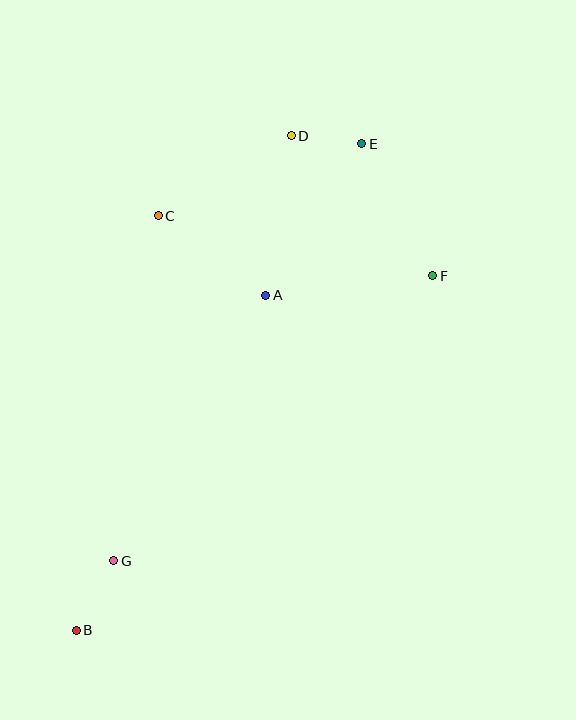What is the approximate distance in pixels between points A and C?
The distance between A and C is approximately 134 pixels.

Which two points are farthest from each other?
Points B and E are farthest from each other.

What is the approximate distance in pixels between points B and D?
The distance between B and D is approximately 539 pixels.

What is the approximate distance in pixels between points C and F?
The distance between C and F is approximately 281 pixels.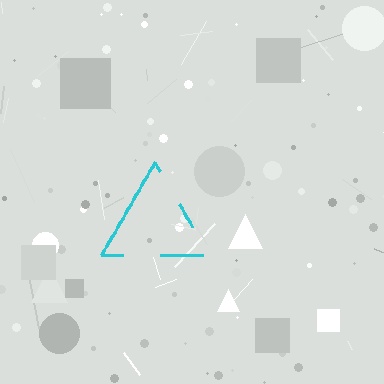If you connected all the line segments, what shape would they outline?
They would outline a triangle.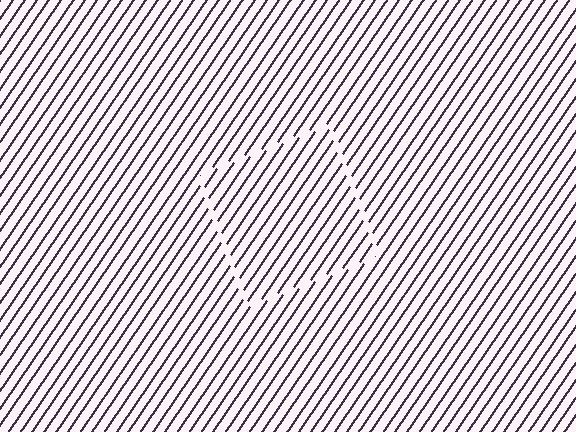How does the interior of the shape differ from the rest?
The interior of the shape contains the same grating, shifted by half a period — the contour is defined by the phase discontinuity where line-ends from the inner and outer gratings abut.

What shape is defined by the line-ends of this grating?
An illusory square. The interior of the shape contains the same grating, shifted by half a period — the contour is defined by the phase discontinuity where line-ends from the inner and outer gratings abut.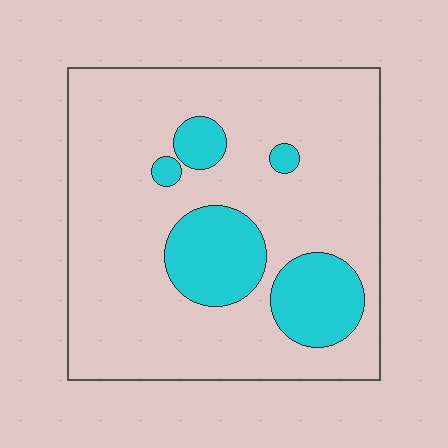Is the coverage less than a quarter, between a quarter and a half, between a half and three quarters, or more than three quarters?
Less than a quarter.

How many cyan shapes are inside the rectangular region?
5.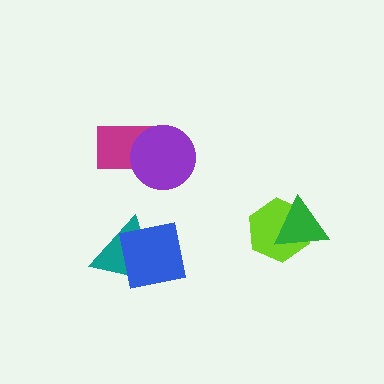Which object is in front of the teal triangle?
The blue square is in front of the teal triangle.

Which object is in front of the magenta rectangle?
The purple circle is in front of the magenta rectangle.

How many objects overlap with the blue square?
1 object overlaps with the blue square.